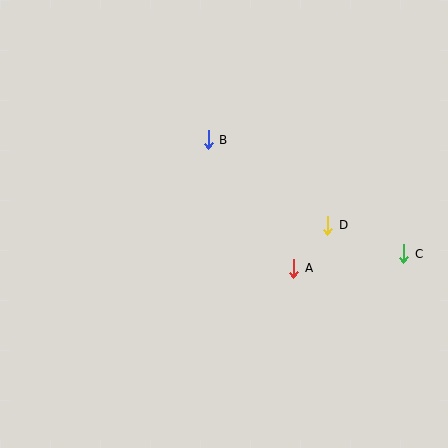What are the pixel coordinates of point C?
Point C is at (404, 254).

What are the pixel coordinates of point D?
Point D is at (328, 225).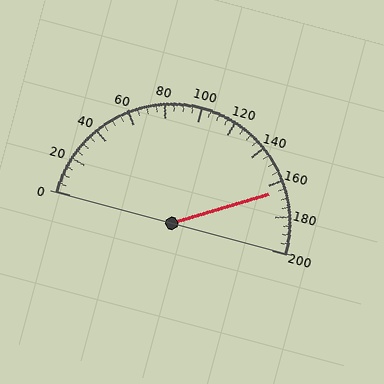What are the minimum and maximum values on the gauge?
The gauge ranges from 0 to 200.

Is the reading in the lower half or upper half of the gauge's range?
The reading is in the upper half of the range (0 to 200).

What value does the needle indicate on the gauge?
The needle indicates approximately 165.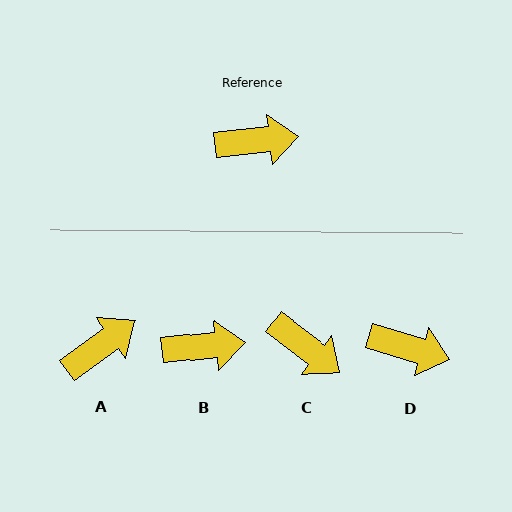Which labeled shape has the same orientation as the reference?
B.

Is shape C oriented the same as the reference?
No, it is off by about 43 degrees.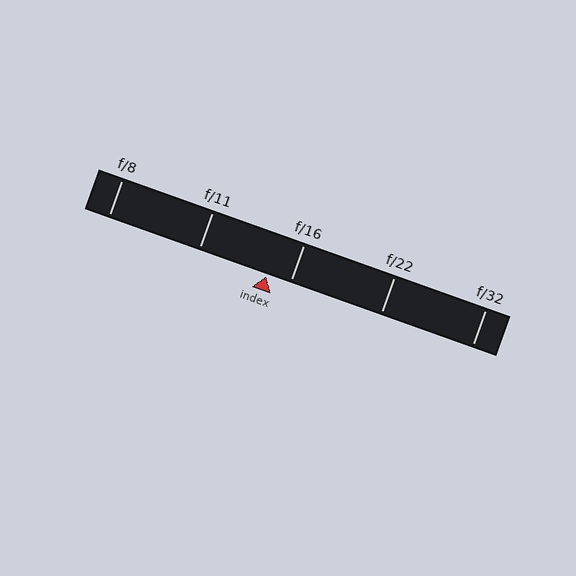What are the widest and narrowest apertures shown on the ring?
The widest aperture shown is f/8 and the narrowest is f/32.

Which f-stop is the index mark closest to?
The index mark is closest to f/16.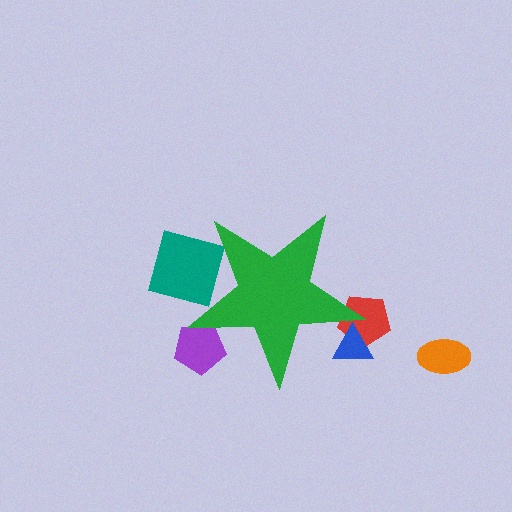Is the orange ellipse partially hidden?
No, the orange ellipse is fully visible.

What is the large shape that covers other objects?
A green star.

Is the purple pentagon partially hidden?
Yes, the purple pentagon is partially hidden behind the green star.